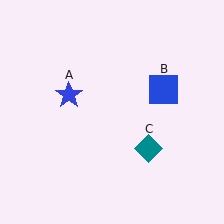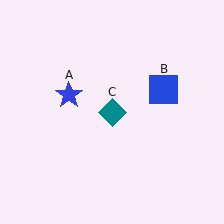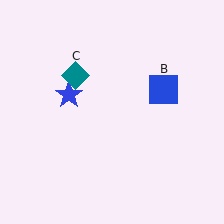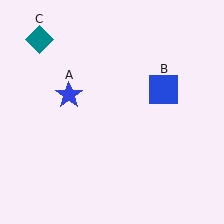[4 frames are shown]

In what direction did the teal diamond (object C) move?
The teal diamond (object C) moved up and to the left.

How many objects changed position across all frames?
1 object changed position: teal diamond (object C).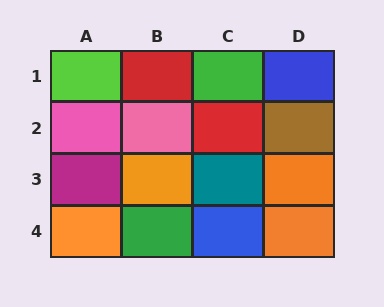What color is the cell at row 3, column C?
Teal.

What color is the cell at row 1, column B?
Red.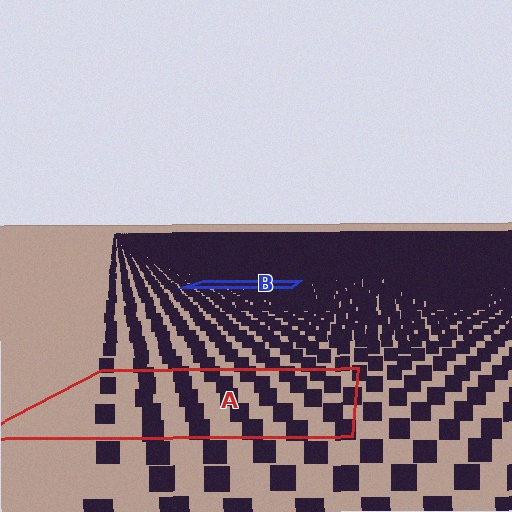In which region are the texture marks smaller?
The texture marks are smaller in region B, because it is farther away.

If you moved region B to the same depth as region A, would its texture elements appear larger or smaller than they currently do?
They would appear larger. At a closer depth, the same texture elements are projected at a bigger on-screen size.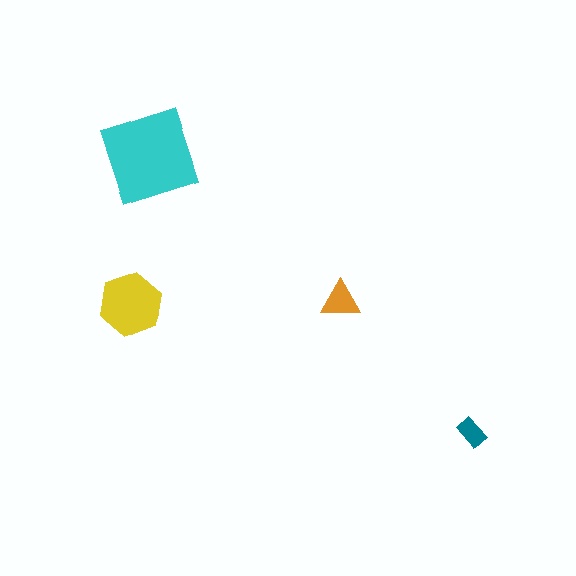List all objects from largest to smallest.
The cyan square, the yellow hexagon, the orange triangle, the teal rectangle.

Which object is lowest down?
The teal rectangle is bottommost.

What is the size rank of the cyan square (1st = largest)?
1st.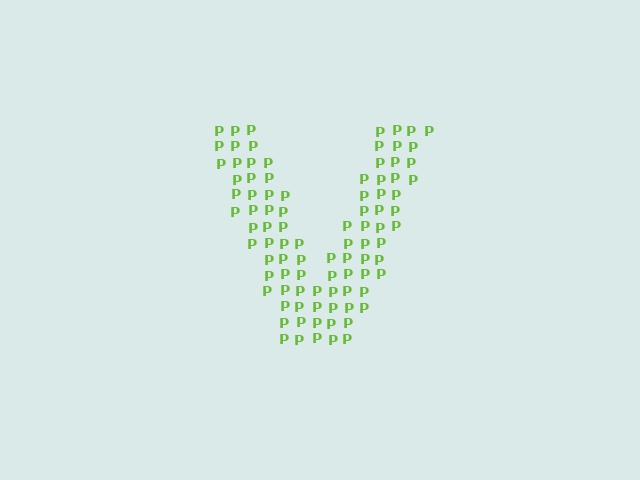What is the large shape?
The large shape is the letter V.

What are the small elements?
The small elements are letter P's.